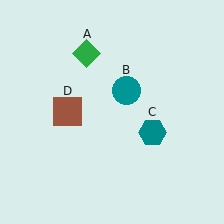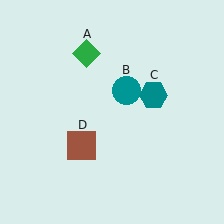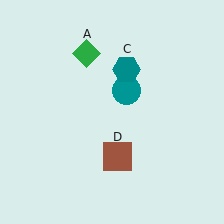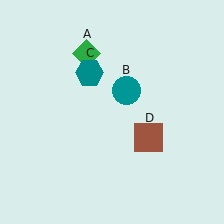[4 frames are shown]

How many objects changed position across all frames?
2 objects changed position: teal hexagon (object C), brown square (object D).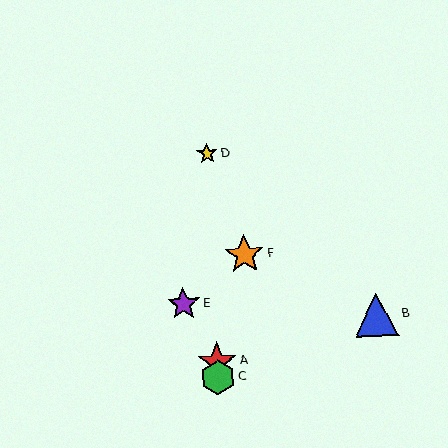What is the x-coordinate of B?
Object B is at x≈376.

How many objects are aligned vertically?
3 objects (A, C, D) are aligned vertically.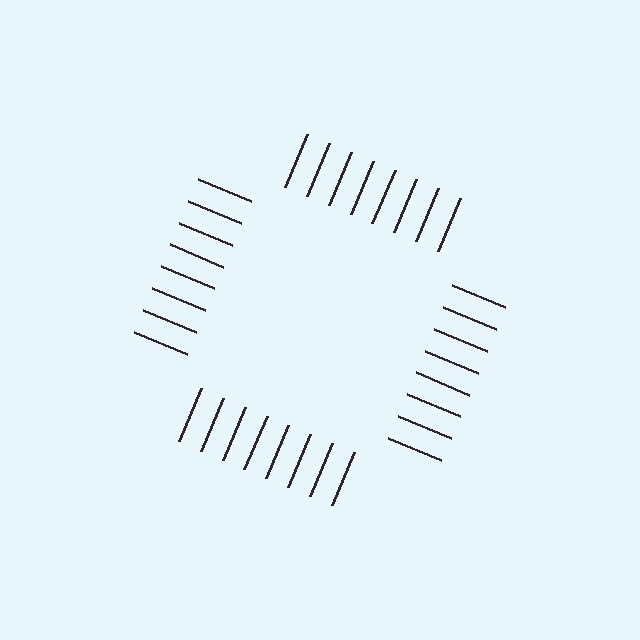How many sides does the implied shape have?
4 sides — the line-ends trace a square.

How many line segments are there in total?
32 — 8 along each of the 4 edges.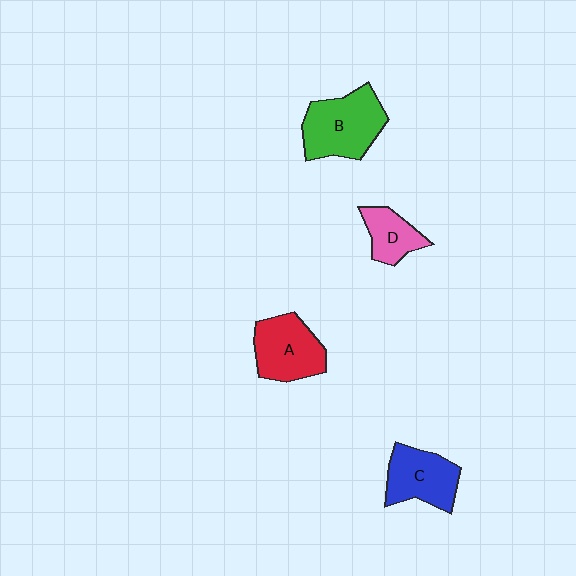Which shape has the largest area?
Shape B (green).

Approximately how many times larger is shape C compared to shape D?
Approximately 1.5 times.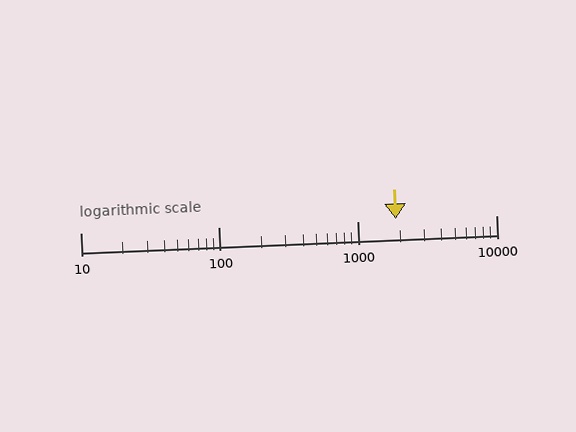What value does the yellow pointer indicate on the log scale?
The pointer indicates approximately 1900.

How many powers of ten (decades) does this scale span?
The scale spans 3 decades, from 10 to 10000.